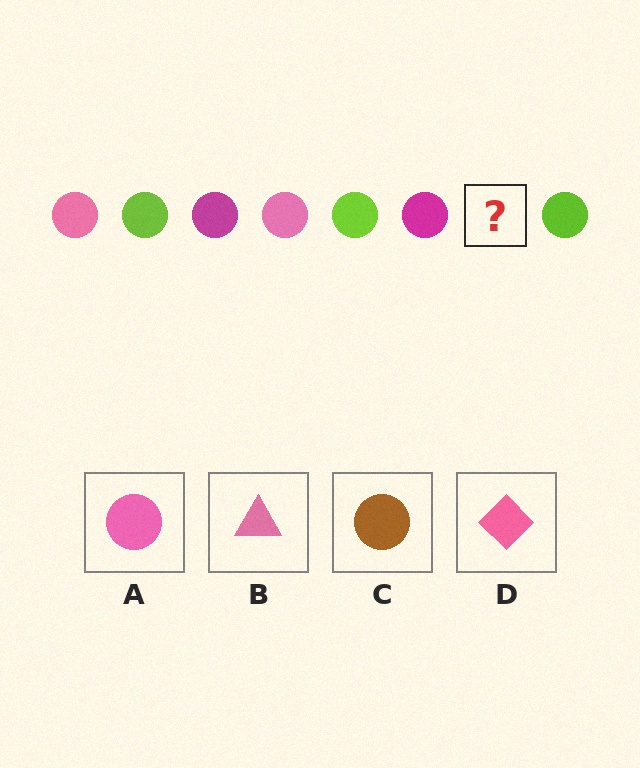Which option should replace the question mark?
Option A.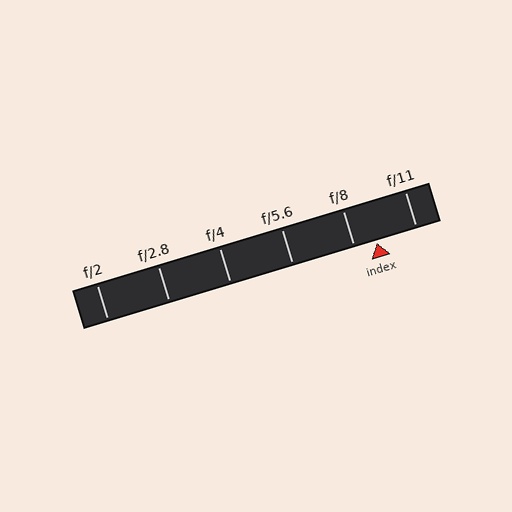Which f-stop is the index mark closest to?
The index mark is closest to f/8.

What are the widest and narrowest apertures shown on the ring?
The widest aperture shown is f/2 and the narrowest is f/11.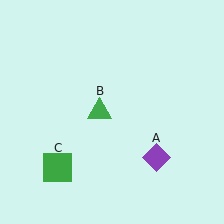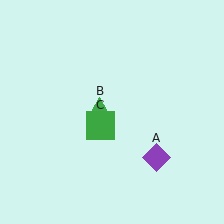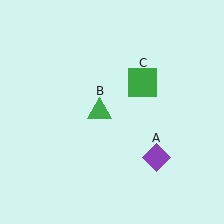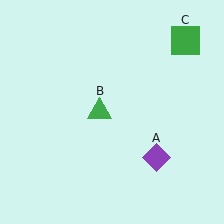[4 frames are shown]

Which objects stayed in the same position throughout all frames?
Purple diamond (object A) and green triangle (object B) remained stationary.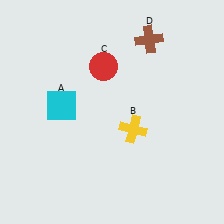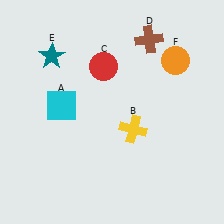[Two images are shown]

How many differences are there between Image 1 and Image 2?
There are 2 differences between the two images.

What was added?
A teal star (E), an orange circle (F) were added in Image 2.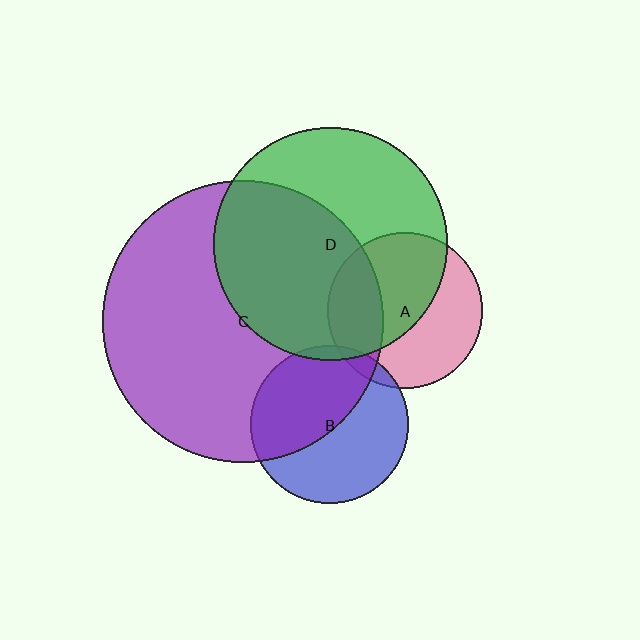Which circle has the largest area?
Circle C (purple).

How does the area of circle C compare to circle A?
Approximately 3.3 times.